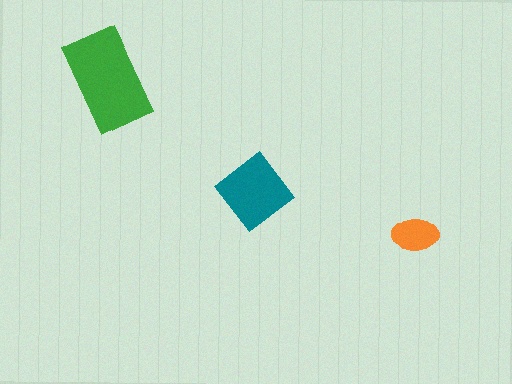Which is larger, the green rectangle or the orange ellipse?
The green rectangle.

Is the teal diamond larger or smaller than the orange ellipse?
Larger.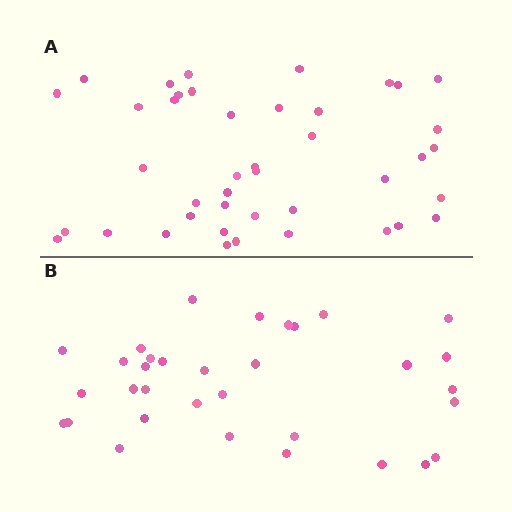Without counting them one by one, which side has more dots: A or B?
Region A (the top region) has more dots.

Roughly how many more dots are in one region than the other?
Region A has roughly 8 or so more dots than region B.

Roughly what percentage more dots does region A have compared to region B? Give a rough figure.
About 25% more.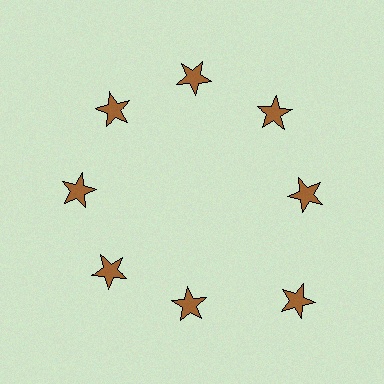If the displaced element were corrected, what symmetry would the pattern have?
It would have 8-fold rotational symmetry — the pattern would map onto itself every 45 degrees.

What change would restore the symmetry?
The symmetry would be restored by moving it inward, back onto the ring so that all 8 stars sit at equal angles and equal distance from the center.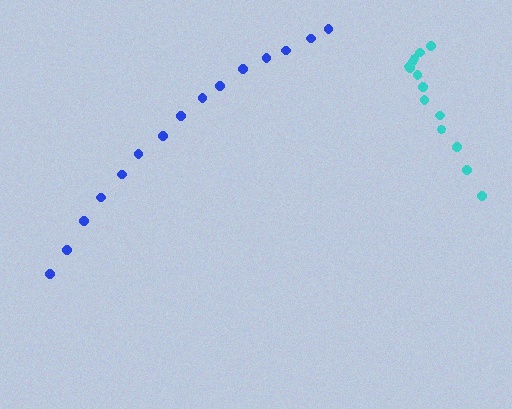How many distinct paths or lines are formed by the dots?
There are 2 distinct paths.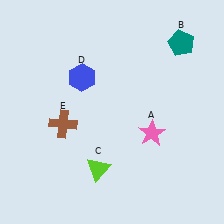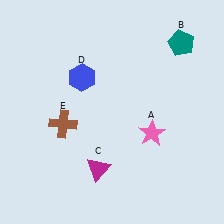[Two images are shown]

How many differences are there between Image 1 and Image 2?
There is 1 difference between the two images.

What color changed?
The triangle (C) changed from lime in Image 1 to magenta in Image 2.